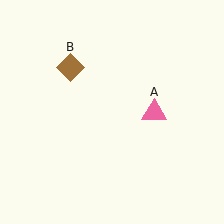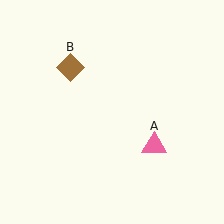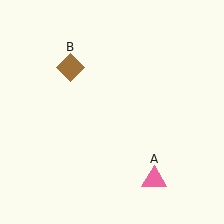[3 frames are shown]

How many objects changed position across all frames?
1 object changed position: pink triangle (object A).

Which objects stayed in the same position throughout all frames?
Brown diamond (object B) remained stationary.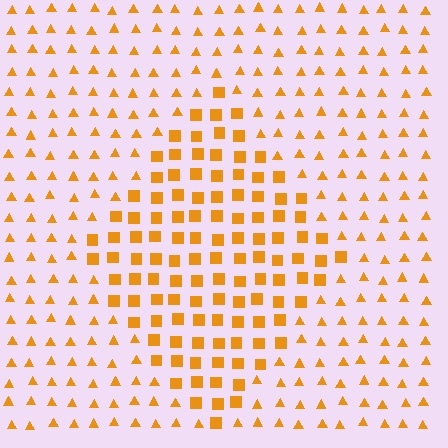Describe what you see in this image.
The image is filled with small orange elements arranged in a uniform grid. A diamond-shaped region contains squares, while the surrounding area contains triangles. The boundary is defined purely by the change in element shape.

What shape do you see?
I see a diamond.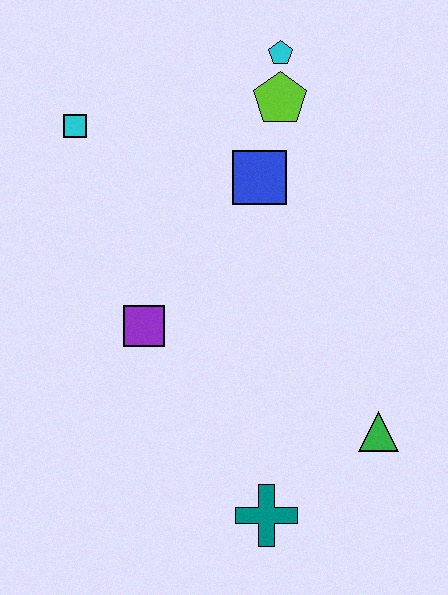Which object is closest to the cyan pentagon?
The lime pentagon is closest to the cyan pentagon.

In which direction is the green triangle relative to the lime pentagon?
The green triangle is below the lime pentagon.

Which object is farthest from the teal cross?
The cyan pentagon is farthest from the teal cross.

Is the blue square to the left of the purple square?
No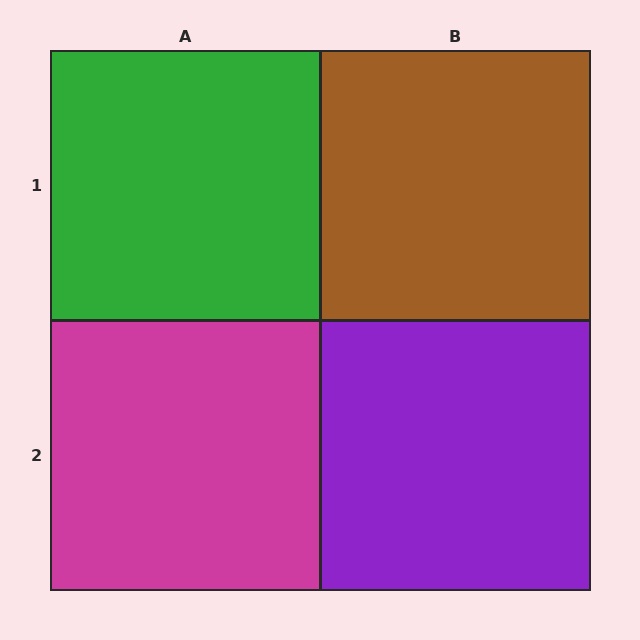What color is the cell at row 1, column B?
Brown.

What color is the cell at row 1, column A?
Green.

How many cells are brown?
1 cell is brown.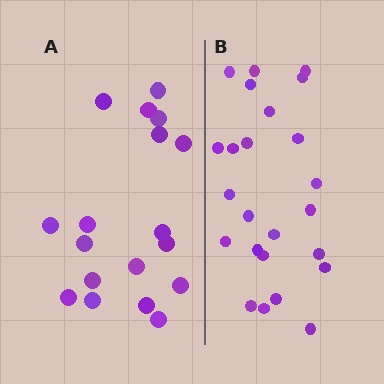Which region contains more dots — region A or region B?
Region B (the right region) has more dots.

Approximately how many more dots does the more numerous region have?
Region B has about 6 more dots than region A.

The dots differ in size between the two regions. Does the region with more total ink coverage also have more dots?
No. Region A has more total ink coverage because its dots are larger, but region B actually contains more individual dots. Total area can be misleading — the number of items is what matters here.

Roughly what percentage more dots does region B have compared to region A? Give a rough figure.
About 35% more.